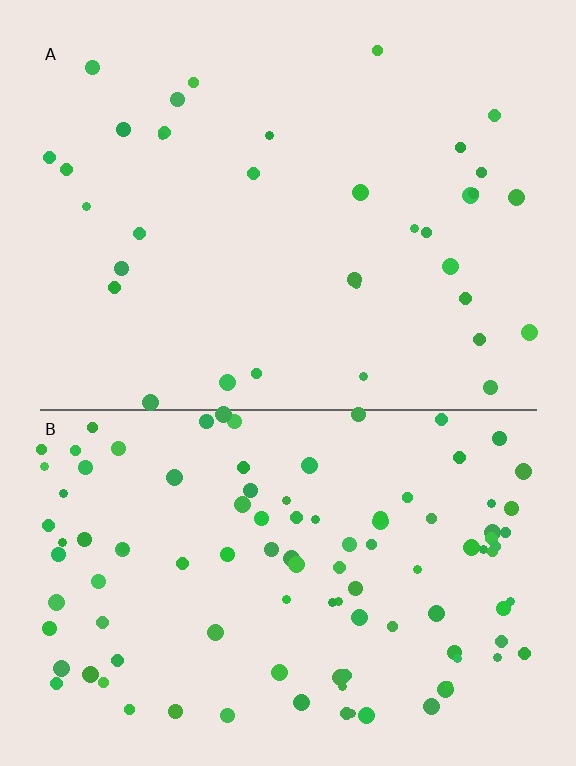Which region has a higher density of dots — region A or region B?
B (the bottom).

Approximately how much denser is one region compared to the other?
Approximately 3.0× — region B over region A.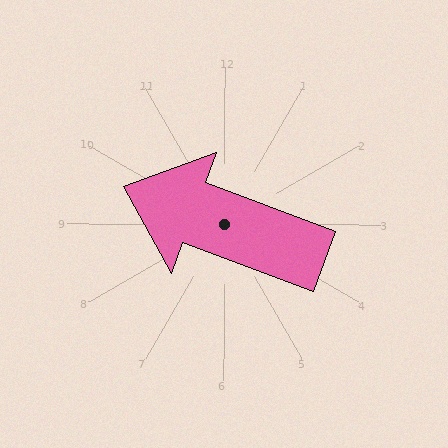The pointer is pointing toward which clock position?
Roughly 10 o'clock.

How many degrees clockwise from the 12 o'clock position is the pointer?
Approximately 290 degrees.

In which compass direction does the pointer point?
West.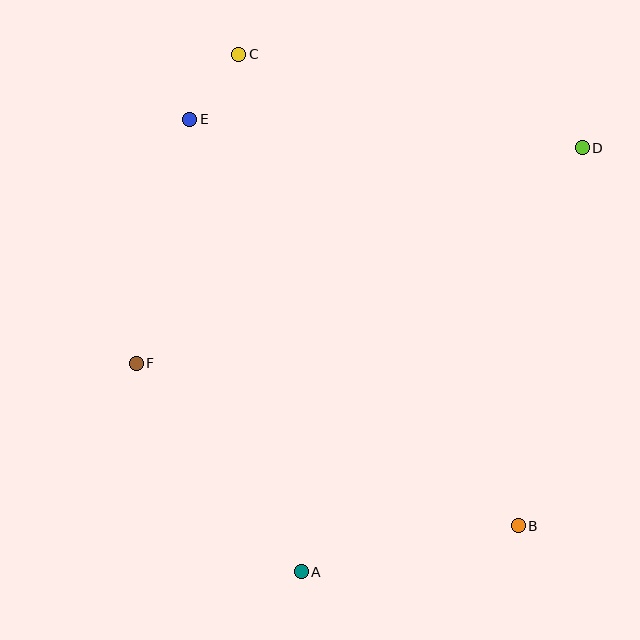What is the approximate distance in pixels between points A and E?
The distance between A and E is approximately 466 pixels.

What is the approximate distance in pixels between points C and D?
The distance between C and D is approximately 356 pixels.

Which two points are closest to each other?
Points C and E are closest to each other.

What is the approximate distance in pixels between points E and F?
The distance between E and F is approximately 250 pixels.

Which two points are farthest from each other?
Points B and C are farthest from each other.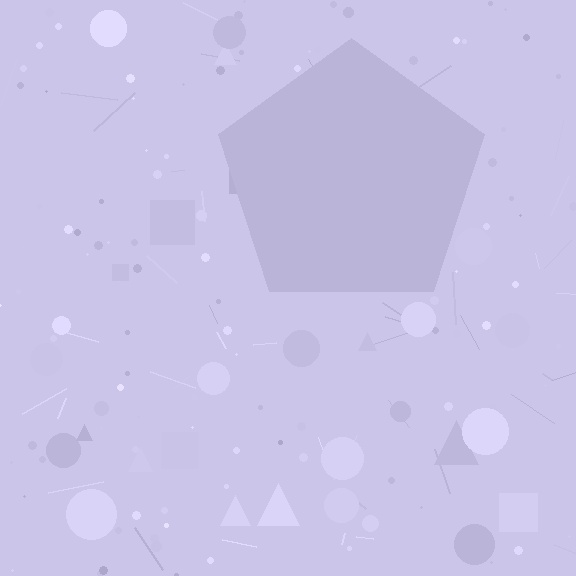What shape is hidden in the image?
A pentagon is hidden in the image.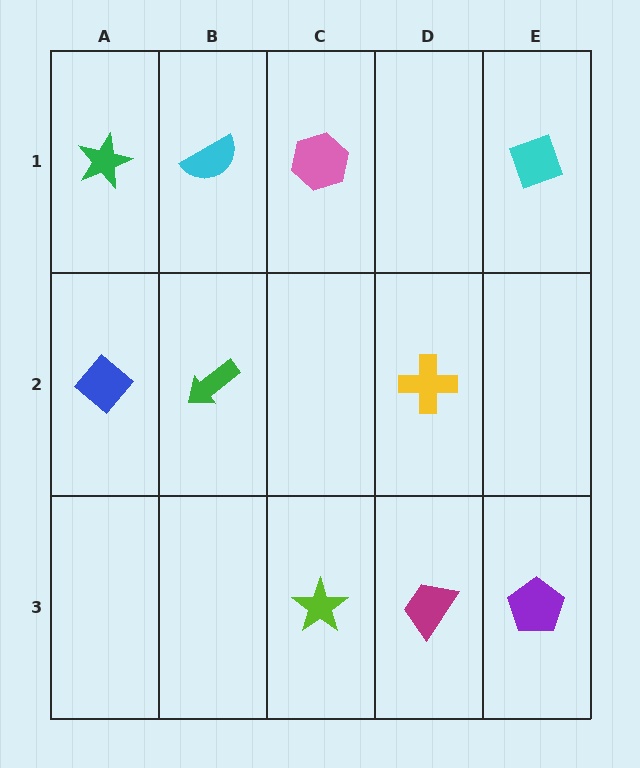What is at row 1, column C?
A pink hexagon.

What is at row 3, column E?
A purple pentagon.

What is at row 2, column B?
A green arrow.